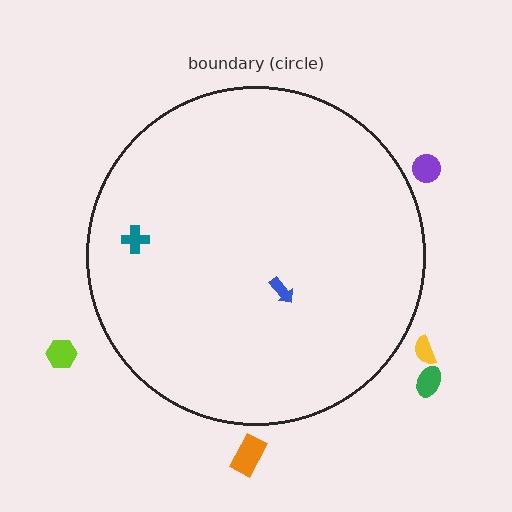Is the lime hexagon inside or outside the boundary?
Outside.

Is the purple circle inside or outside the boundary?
Outside.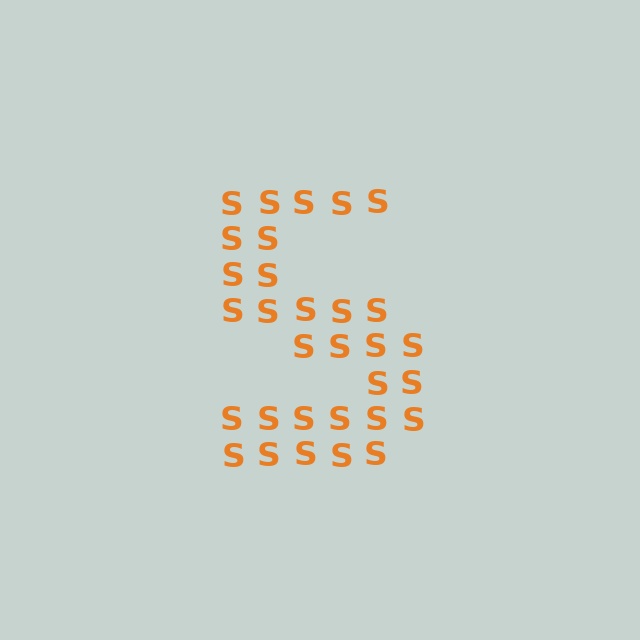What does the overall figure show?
The overall figure shows the letter S.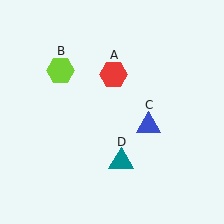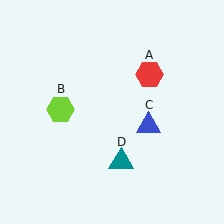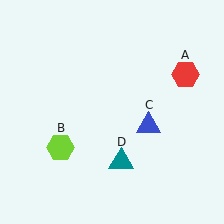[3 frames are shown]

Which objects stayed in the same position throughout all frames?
Blue triangle (object C) and teal triangle (object D) remained stationary.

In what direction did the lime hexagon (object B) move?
The lime hexagon (object B) moved down.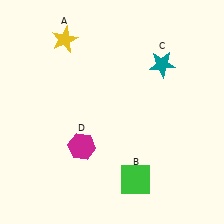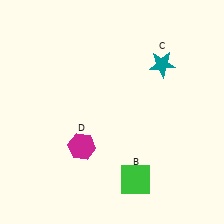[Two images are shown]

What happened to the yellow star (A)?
The yellow star (A) was removed in Image 2. It was in the top-left area of Image 1.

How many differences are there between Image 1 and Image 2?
There is 1 difference between the two images.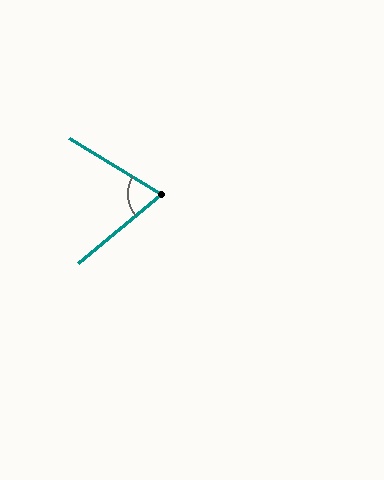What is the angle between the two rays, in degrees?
Approximately 71 degrees.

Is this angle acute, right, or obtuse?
It is acute.